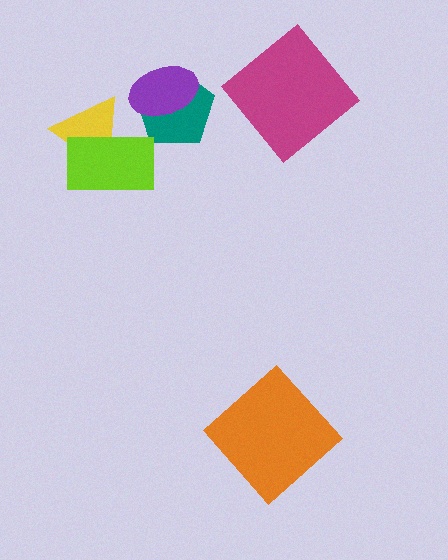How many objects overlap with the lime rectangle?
1 object overlaps with the lime rectangle.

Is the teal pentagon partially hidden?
Yes, it is partially covered by another shape.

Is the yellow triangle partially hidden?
Yes, it is partially covered by another shape.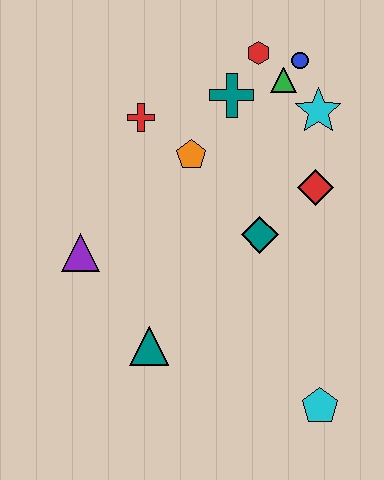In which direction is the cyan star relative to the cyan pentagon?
The cyan star is above the cyan pentagon.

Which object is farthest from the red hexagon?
The cyan pentagon is farthest from the red hexagon.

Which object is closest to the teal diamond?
The red diamond is closest to the teal diamond.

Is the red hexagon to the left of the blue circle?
Yes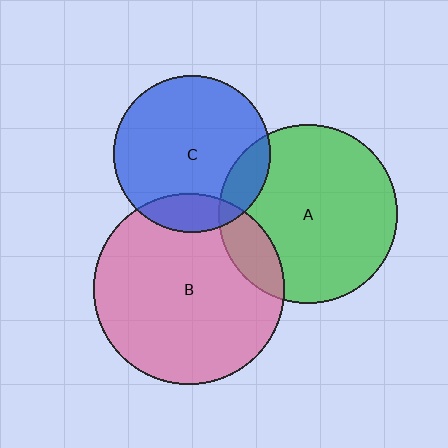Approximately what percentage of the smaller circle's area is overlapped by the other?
Approximately 15%.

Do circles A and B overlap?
Yes.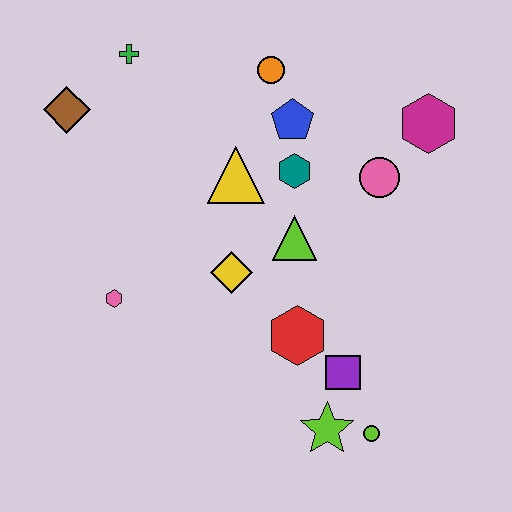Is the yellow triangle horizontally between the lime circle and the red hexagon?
No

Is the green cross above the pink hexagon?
Yes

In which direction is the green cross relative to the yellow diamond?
The green cross is above the yellow diamond.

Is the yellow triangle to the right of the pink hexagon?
Yes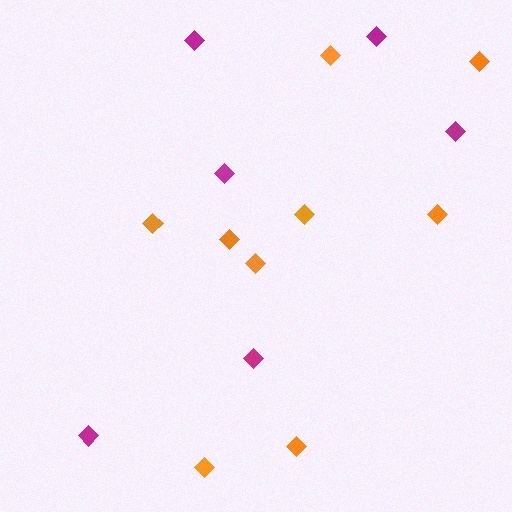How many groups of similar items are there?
There are 2 groups: one group of orange diamonds (9) and one group of magenta diamonds (6).